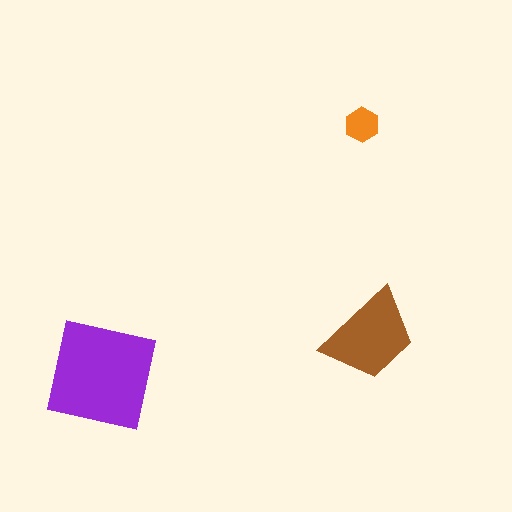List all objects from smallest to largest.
The orange hexagon, the brown trapezoid, the purple square.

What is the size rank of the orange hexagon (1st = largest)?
3rd.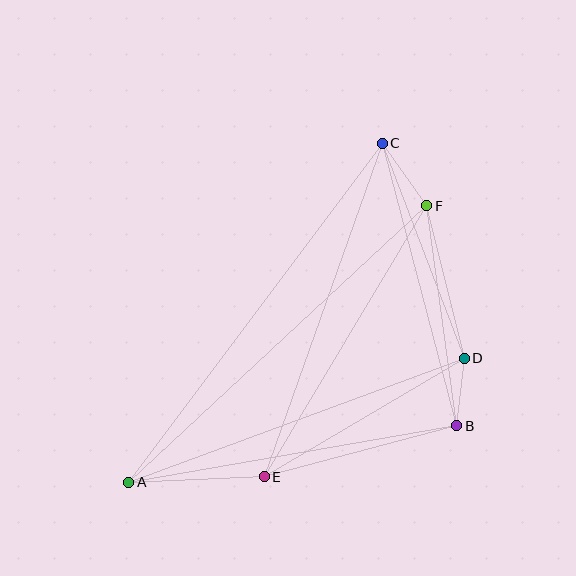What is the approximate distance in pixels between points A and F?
The distance between A and F is approximately 407 pixels.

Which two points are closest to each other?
Points B and D are closest to each other.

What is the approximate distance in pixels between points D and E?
The distance between D and E is approximately 232 pixels.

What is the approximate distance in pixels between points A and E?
The distance between A and E is approximately 136 pixels.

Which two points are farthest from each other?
Points A and C are farthest from each other.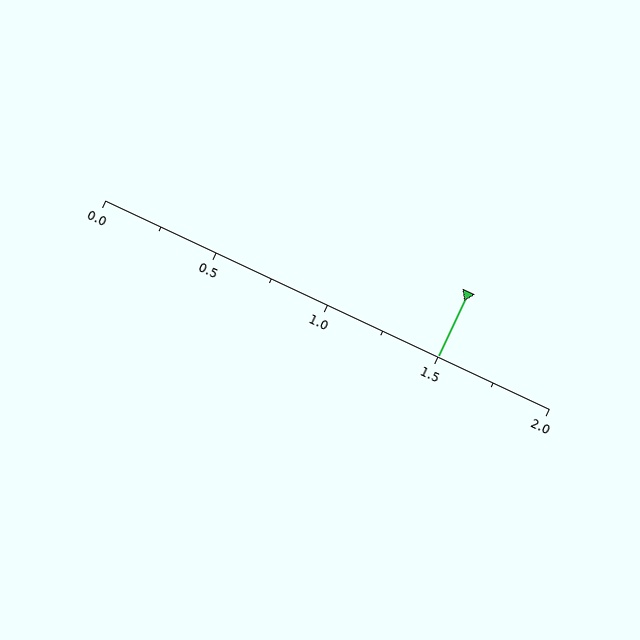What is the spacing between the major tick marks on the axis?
The major ticks are spaced 0.5 apart.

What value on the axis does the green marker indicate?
The marker indicates approximately 1.5.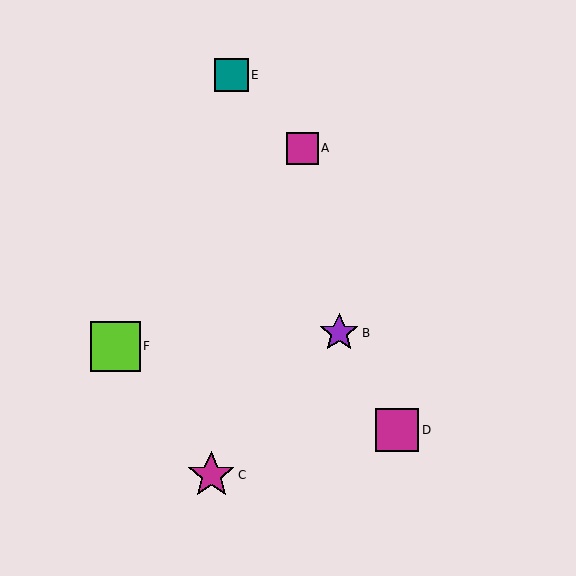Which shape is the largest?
The lime square (labeled F) is the largest.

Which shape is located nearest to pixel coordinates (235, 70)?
The teal square (labeled E) at (232, 75) is nearest to that location.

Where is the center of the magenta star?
The center of the magenta star is at (211, 475).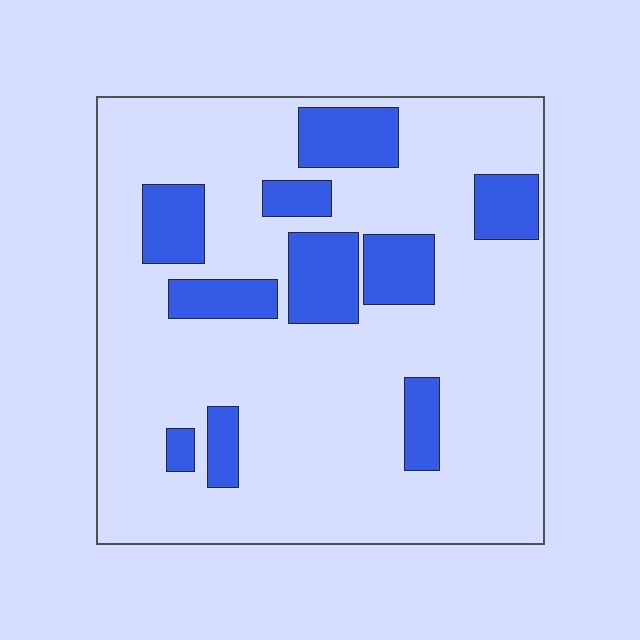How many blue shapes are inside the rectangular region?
10.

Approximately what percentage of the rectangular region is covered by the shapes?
Approximately 20%.